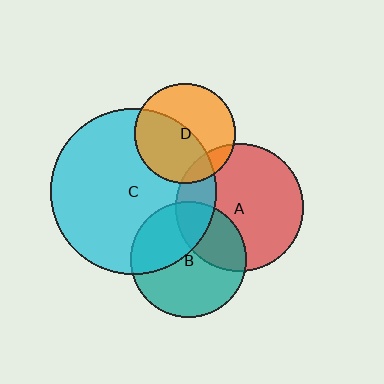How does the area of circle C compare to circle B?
Approximately 2.1 times.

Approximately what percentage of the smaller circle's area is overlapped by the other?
Approximately 50%.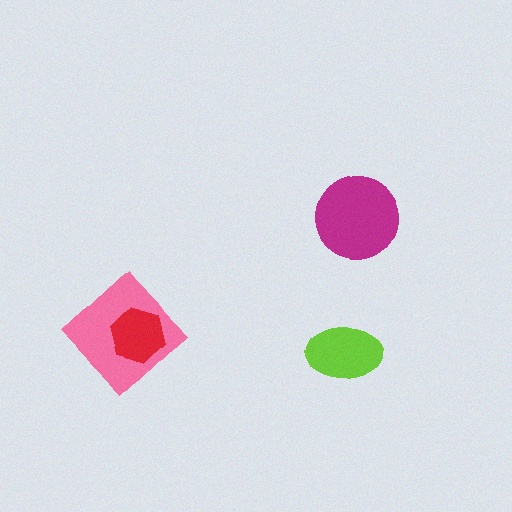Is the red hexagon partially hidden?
No, no other shape covers it.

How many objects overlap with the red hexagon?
1 object overlaps with the red hexagon.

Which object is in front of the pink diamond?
The red hexagon is in front of the pink diamond.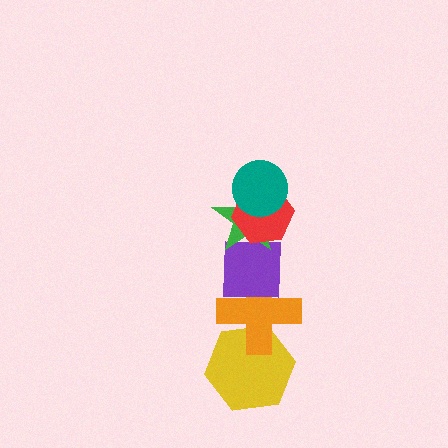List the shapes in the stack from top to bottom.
From top to bottom: the teal circle, the red hexagon, the green star, the purple square, the orange cross, the yellow hexagon.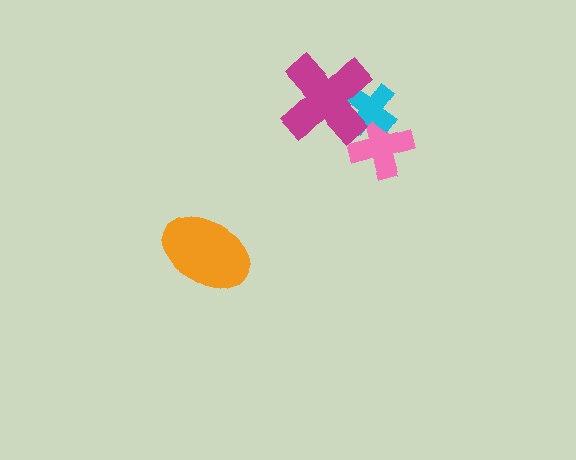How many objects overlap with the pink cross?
2 objects overlap with the pink cross.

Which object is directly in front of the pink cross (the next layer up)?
The cyan cross is directly in front of the pink cross.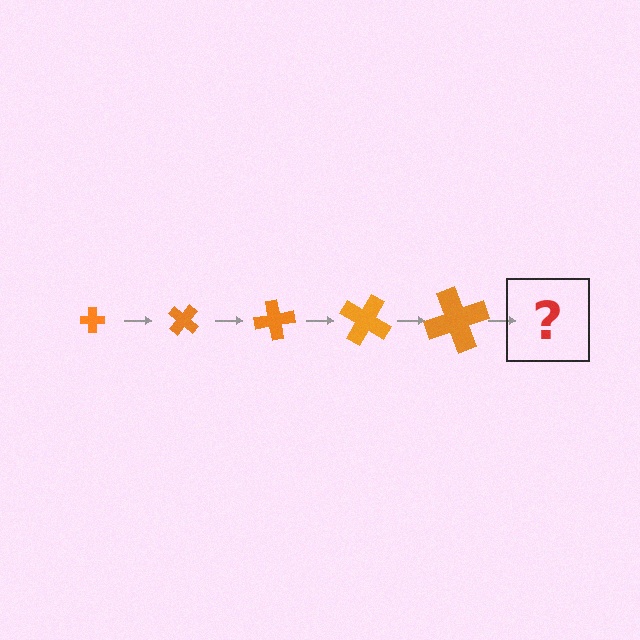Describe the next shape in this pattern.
It should be a cross, larger than the previous one and rotated 200 degrees from the start.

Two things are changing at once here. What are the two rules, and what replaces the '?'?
The two rules are that the cross grows larger each step and it rotates 40 degrees each step. The '?' should be a cross, larger than the previous one and rotated 200 degrees from the start.